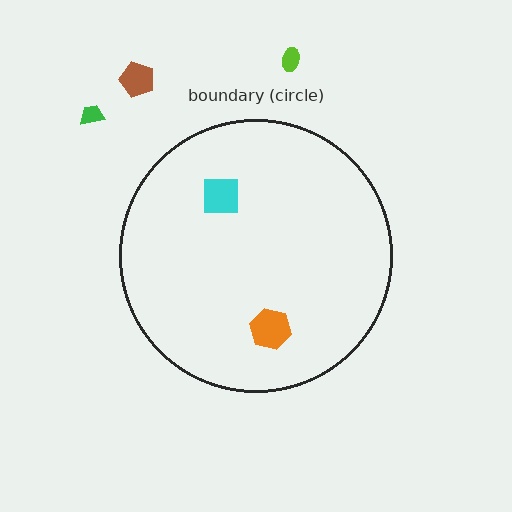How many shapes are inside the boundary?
2 inside, 3 outside.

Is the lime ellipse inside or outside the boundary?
Outside.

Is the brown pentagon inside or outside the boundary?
Outside.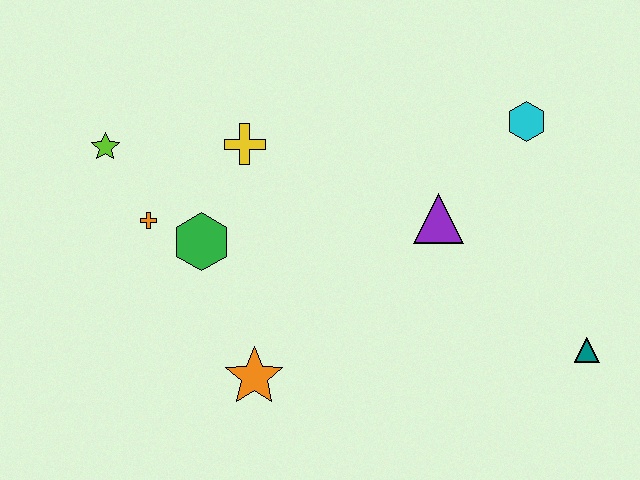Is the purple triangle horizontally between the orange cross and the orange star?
No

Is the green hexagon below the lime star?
Yes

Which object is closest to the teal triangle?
The purple triangle is closest to the teal triangle.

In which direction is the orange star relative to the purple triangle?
The orange star is to the left of the purple triangle.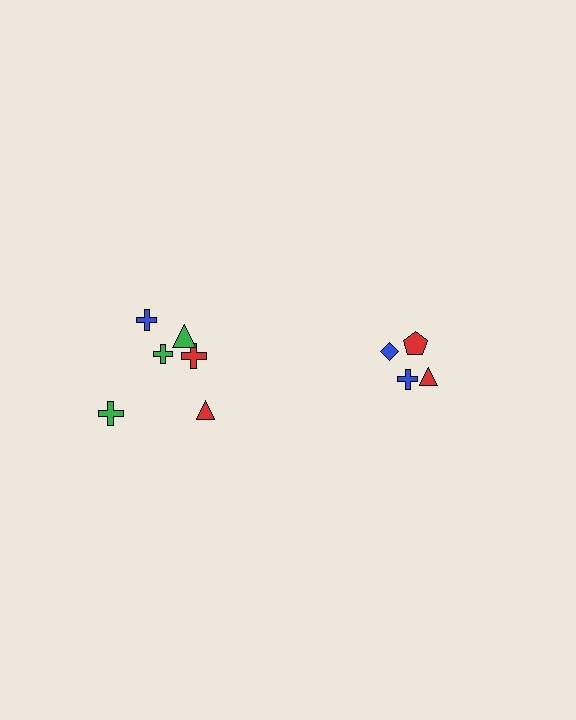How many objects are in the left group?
There are 6 objects.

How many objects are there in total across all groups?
There are 10 objects.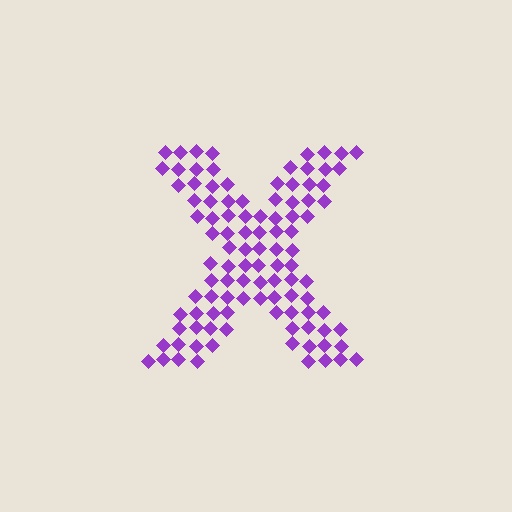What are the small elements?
The small elements are diamonds.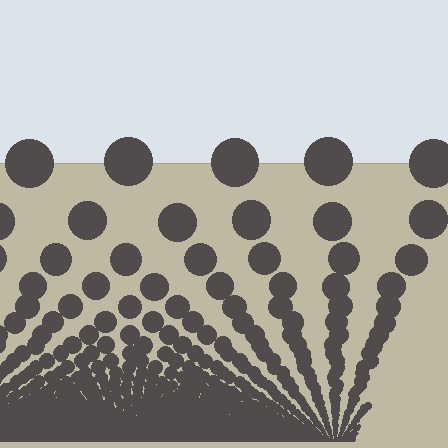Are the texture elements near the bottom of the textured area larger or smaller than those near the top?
Smaller. The gradient is inverted — elements near the bottom are smaller and denser.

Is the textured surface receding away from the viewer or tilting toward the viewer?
The surface appears to tilt toward the viewer. Texture elements get larger and sparser toward the top.